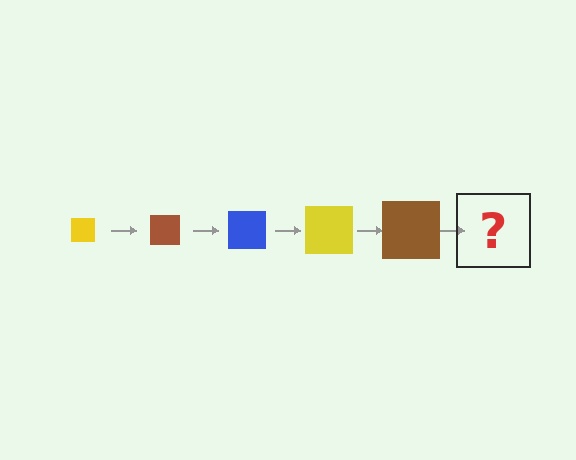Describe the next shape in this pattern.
It should be a blue square, larger than the previous one.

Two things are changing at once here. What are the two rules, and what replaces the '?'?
The two rules are that the square grows larger each step and the color cycles through yellow, brown, and blue. The '?' should be a blue square, larger than the previous one.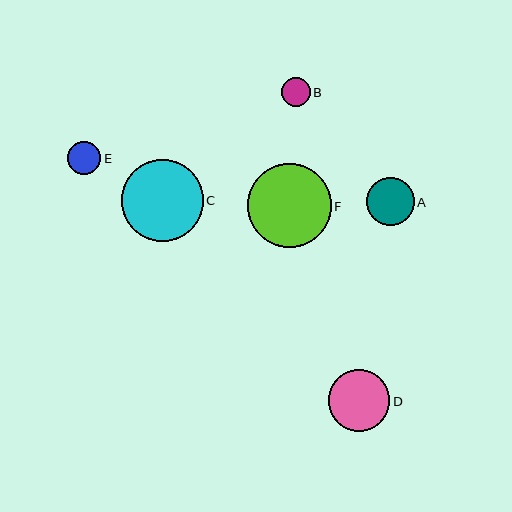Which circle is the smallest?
Circle B is the smallest with a size of approximately 29 pixels.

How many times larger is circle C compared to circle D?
Circle C is approximately 1.3 times the size of circle D.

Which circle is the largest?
Circle F is the largest with a size of approximately 84 pixels.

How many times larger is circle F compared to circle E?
Circle F is approximately 2.5 times the size of circle E.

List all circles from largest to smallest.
From largest to smallest: F, C, D, A, E, B.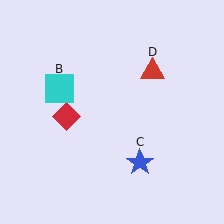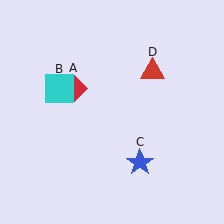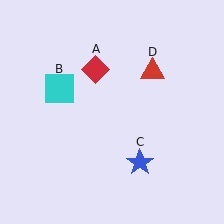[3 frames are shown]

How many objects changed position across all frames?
1 object changed position: red diamond (object A).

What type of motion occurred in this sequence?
The red diamond (object A) rotated clockwise around the center of the scene.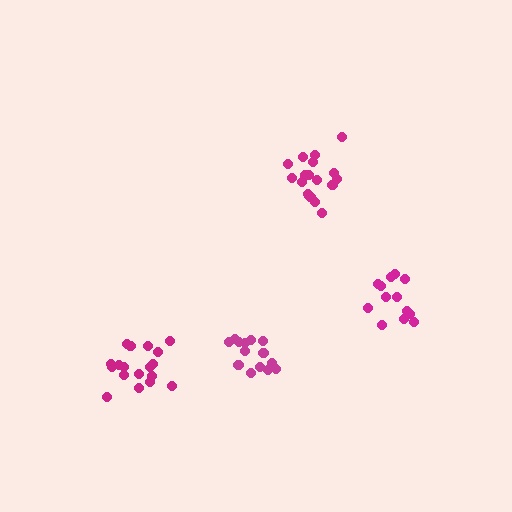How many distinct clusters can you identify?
There are 4 distinct clusters.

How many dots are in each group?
Group 1: 14 dots, Group 2: 18 dots, Group 3: 13 dots, Group 4: 18 dots (63 total).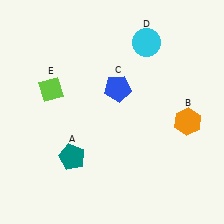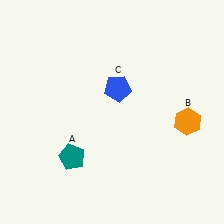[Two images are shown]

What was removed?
The cyan circle (D), the lime diamond (E) were removed in Image 2.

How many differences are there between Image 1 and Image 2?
There are 2 differences between the two images.